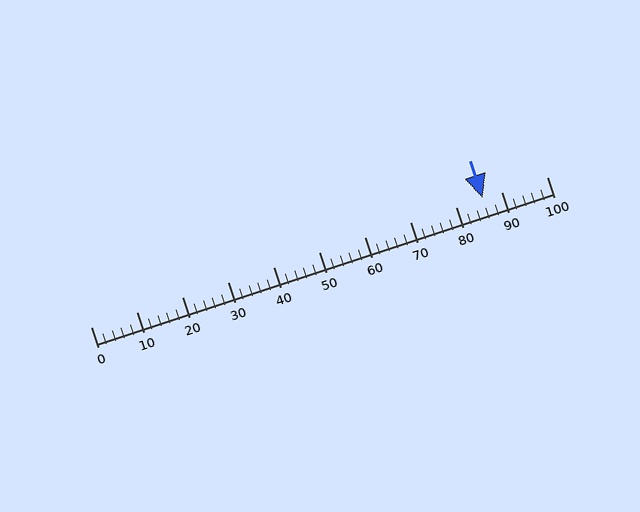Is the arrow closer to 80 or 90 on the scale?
The arrow is closer to 90.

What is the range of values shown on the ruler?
The ruler shows values from 0 to 100.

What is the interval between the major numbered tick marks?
The major tick marks are spaced 10 units apart.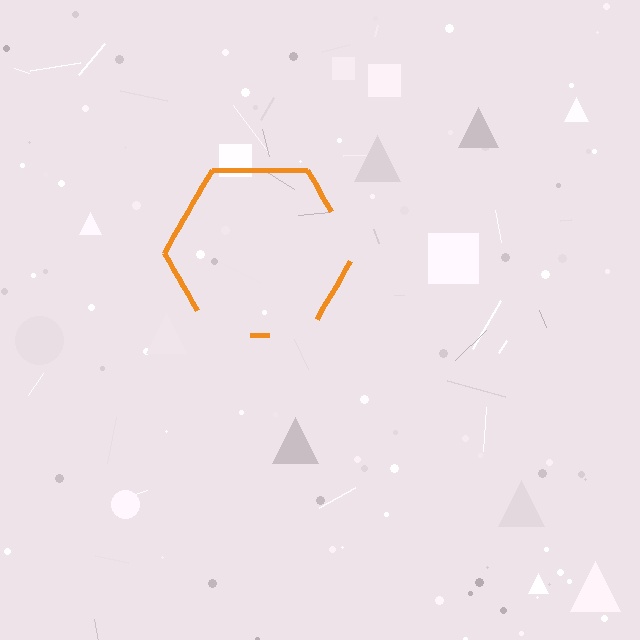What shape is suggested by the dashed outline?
The dashed outline suggests a hexagon.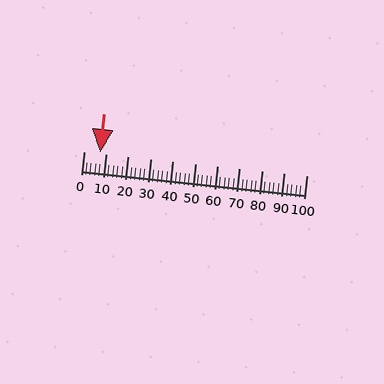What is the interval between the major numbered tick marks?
The major tick marks are spaced 10 units apart.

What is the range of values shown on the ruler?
The ruler shows values from 0 to 100.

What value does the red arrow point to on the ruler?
The red arrow points to approximately 8.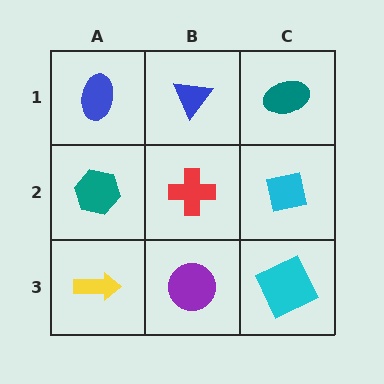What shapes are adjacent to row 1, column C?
A cyan square (row 2, column C), a blue triangle (row 1, column B).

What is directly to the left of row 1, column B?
A blue ellipse.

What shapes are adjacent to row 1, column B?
A red cross (row 2, column B), a blue ellipse (row 1, column A), a teal ellipse (row 1, column C).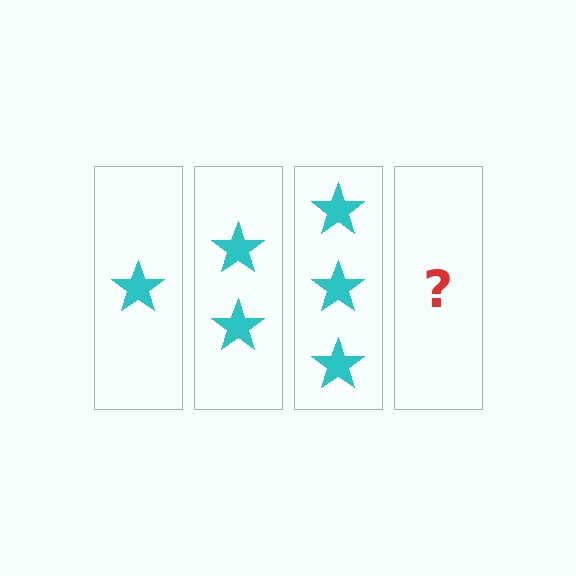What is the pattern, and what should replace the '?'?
The pattern is that each step adds one more star. The '?' should be 4 stars.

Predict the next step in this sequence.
The next step is 4 stars.